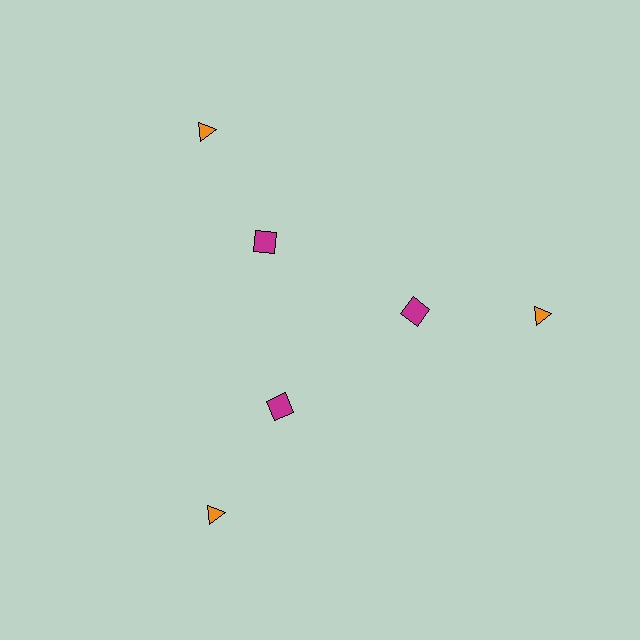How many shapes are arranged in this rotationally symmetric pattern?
There are 6 shapes, arranged in 3 groups of 2.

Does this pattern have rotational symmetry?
Yes, this pattern has 3-fold rotational symmetry. It looks the same after rotating 120 degrees around the center.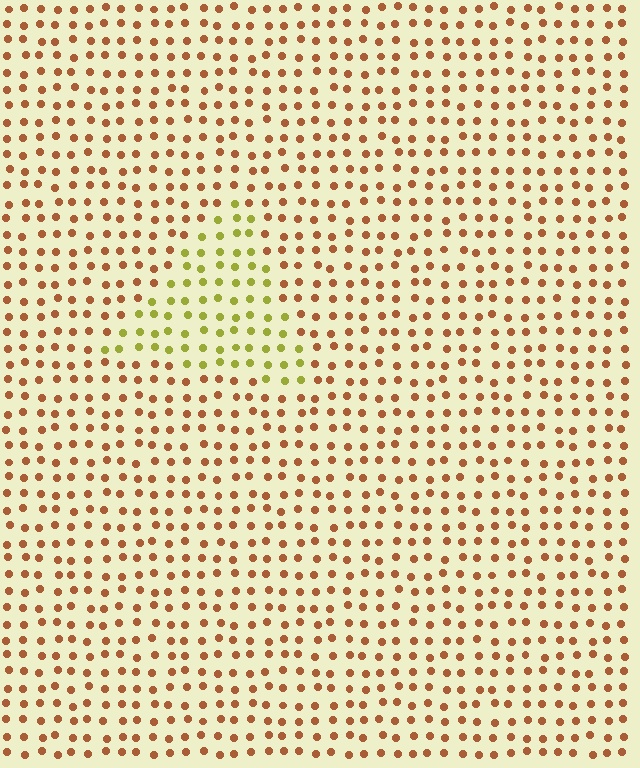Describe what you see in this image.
The image is filled with small brown elements in a uniform arrangement. A triangle-shaped region is visible where the elements are tinted to a slightly different hue, forming a subtle color boundary.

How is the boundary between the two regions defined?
The boundary is defined purely by a slight shift in hue (about 48 degrees). Spacing, size, and orientation are identical on both sides.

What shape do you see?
I see a triangle.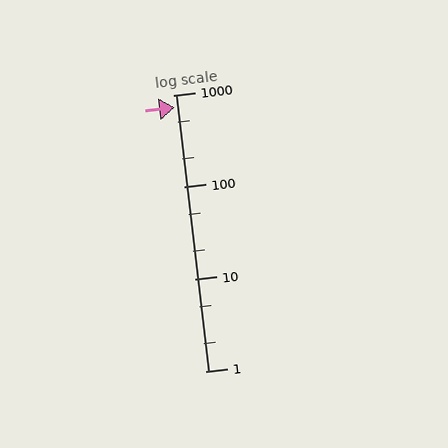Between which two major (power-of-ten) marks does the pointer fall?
The pointer is between 100 and 1000.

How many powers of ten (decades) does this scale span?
The scale spans 3 decades, from 1 to 1000.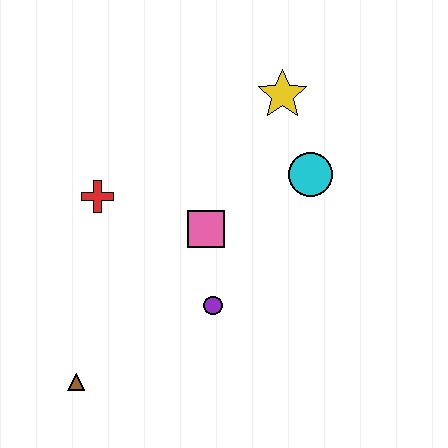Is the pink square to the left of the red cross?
No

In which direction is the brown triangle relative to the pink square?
The brown triangle is below the pink square.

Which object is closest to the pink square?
The purple circle is closest to the pink square.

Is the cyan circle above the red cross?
Yes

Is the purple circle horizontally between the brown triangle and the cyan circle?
Yes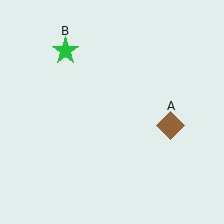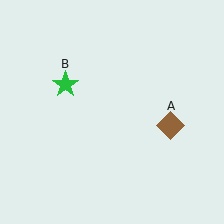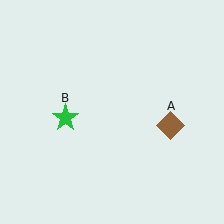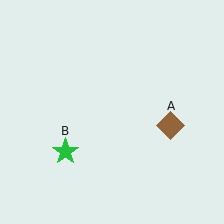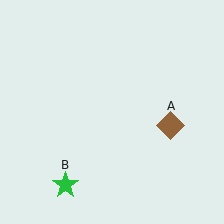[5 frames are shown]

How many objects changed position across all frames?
1 object changed position: green star (object B).